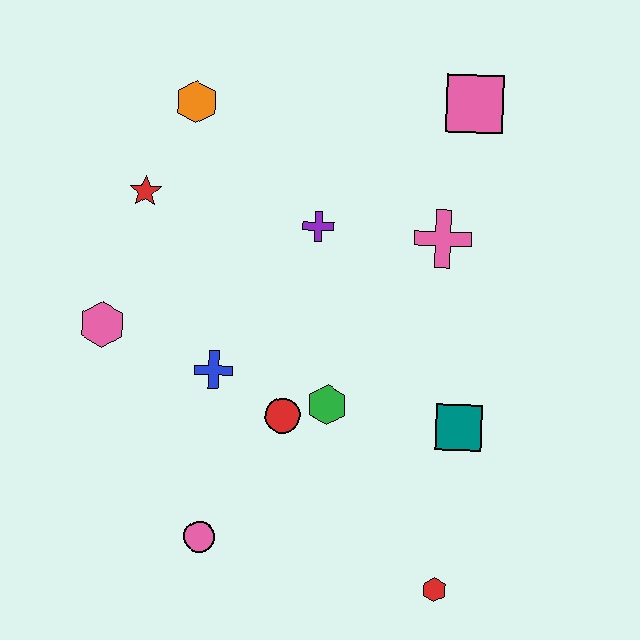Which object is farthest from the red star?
The red hexagon is farthest from the red star.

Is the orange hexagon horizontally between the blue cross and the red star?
Yes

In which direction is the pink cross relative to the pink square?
The pink cross is below the pink square.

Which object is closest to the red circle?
The green hexagon is closest to the red circle.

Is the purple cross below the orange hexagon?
Yes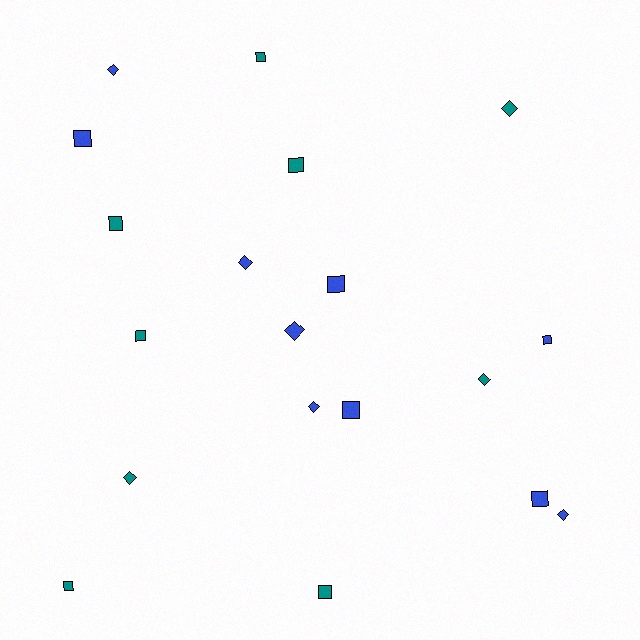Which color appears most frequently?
Blue, with 10 objects.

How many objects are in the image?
There are 19 objects.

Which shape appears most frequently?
Square, with 11 objects.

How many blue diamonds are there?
There are 5 blue diamonds.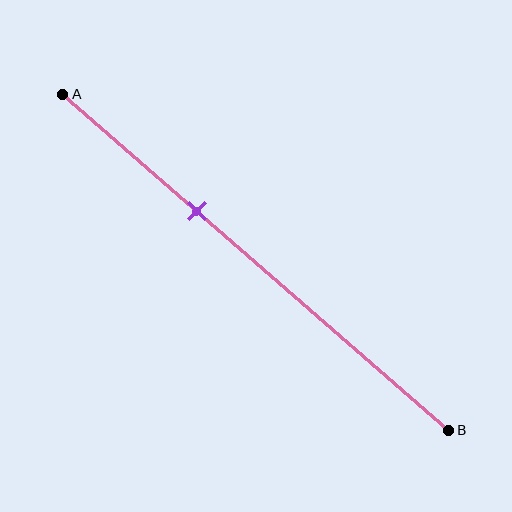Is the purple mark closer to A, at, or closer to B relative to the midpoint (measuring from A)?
The purple mark is closer to point A than the midpoint of segment AB.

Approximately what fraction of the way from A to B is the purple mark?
The purple mark is approximately 35% of the way from A to B.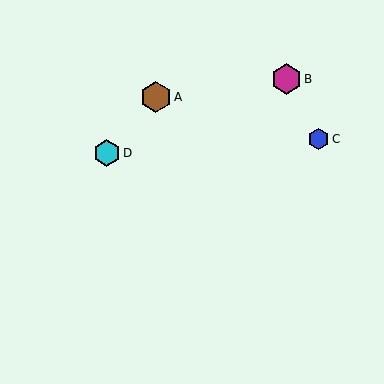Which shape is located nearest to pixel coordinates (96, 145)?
The cyan hexagon (labeled D) at (107, 153) is nearest to that location.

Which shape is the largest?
The brown hexagon (labeled A) is the largest.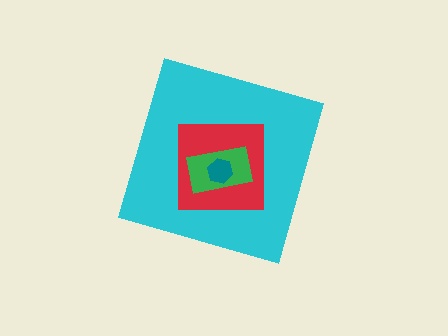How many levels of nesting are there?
4.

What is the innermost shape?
The teal hexagon.